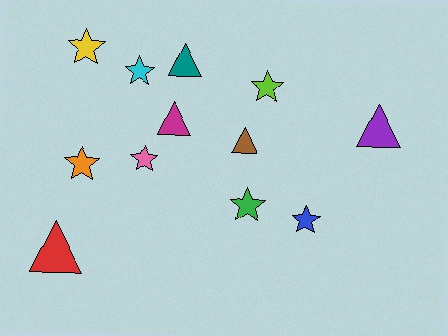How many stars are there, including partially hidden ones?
There are 7 stars.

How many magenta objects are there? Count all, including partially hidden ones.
There is 1 magenta object.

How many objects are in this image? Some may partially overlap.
There are 12 objects.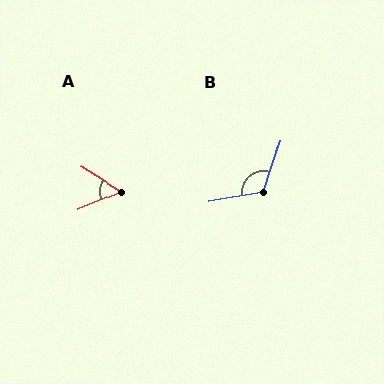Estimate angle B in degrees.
Approximately 118 degrees.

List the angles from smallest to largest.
A (54°), B (118°).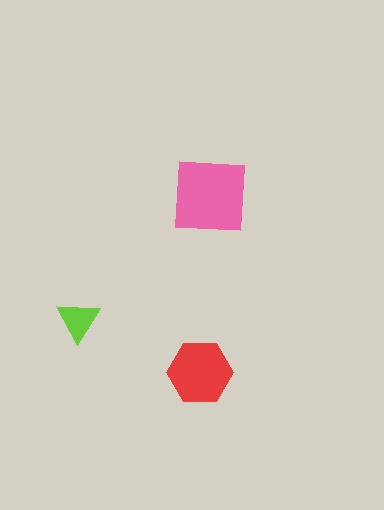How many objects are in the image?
There are 3 objects in the image.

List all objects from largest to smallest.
The pink square, the red hexagon, the lime triangle.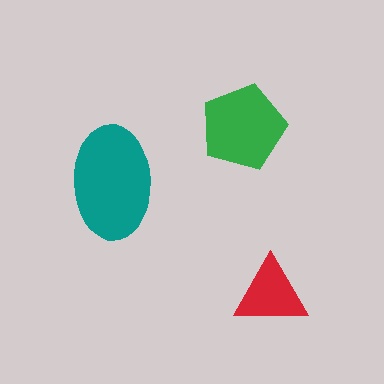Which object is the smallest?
The red triangle.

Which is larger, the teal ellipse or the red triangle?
The teal ellipse.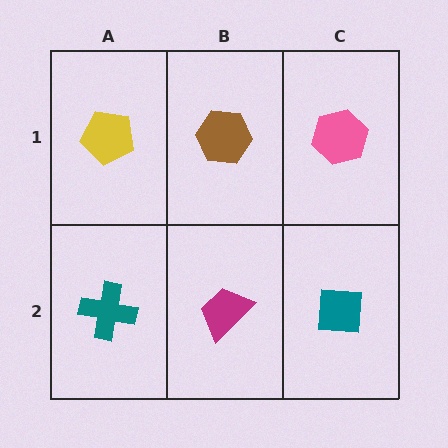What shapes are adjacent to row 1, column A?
A teal cross (row 2, column A), a brown hexagon (row 1, column B).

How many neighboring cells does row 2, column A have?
2.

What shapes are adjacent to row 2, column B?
A brown hexagon (row 1, column B), a teal cross (row 2, column A), a teal square (row 2, column C).